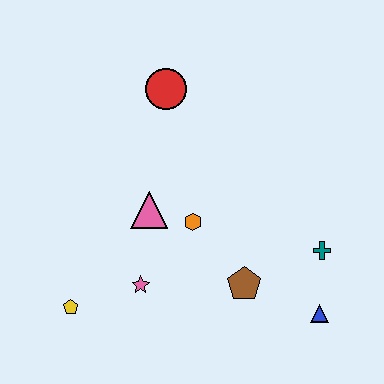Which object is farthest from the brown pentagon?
The red circle is farthest from the brown pentagon.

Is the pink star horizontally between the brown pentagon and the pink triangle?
No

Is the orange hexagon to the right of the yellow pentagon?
Yes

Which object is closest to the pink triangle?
The orange hexagon is closest to the pink triangle.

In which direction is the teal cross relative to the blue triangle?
The teal cross is above the blue triangle.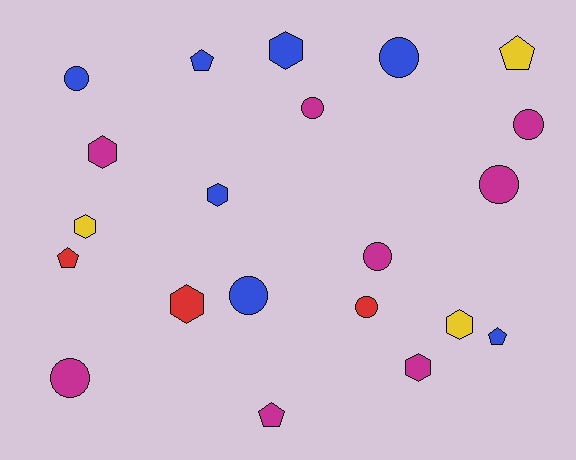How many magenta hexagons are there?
There are 2 magenta hexagons.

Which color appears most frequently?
Magenta, with 8 objects.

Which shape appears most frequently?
Circle, with 9 objects.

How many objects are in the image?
There are 21 objects.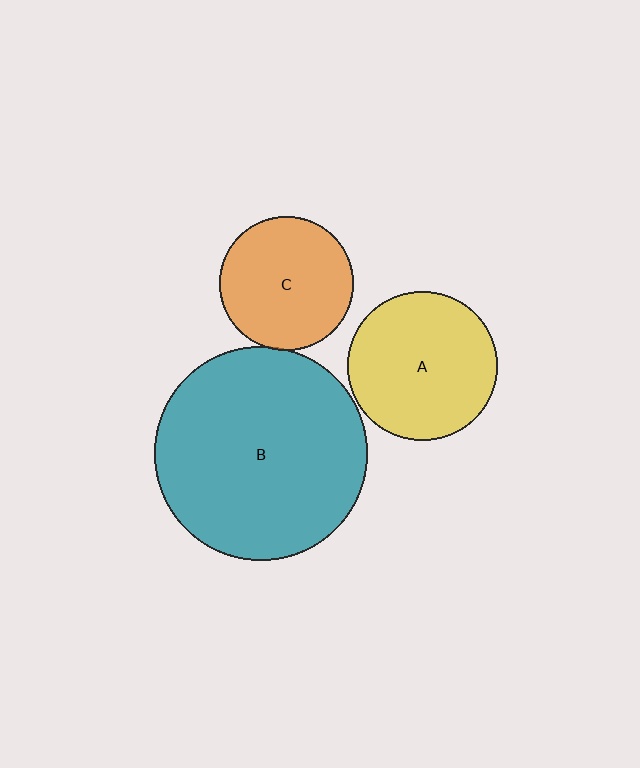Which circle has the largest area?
Circle B (teal).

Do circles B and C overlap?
Yes.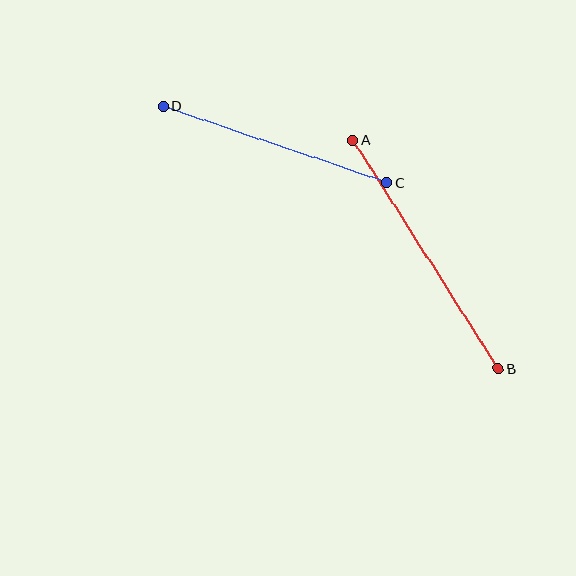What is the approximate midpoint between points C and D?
The midpoint is at approximately (275, 145) pixels.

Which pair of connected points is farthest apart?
Points A and B are farthest apart.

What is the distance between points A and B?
The distance is approximately 271 pixels.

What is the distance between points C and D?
The distance is approximately 237 pixels.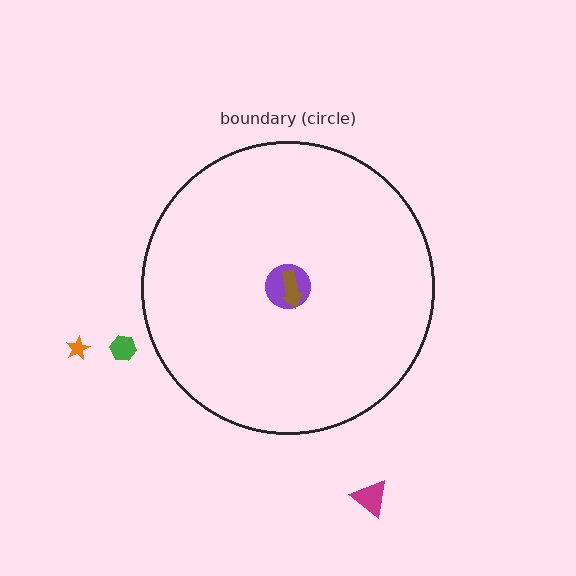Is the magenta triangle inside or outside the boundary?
Outside.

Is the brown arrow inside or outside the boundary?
Inside.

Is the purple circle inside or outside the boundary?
Inside.